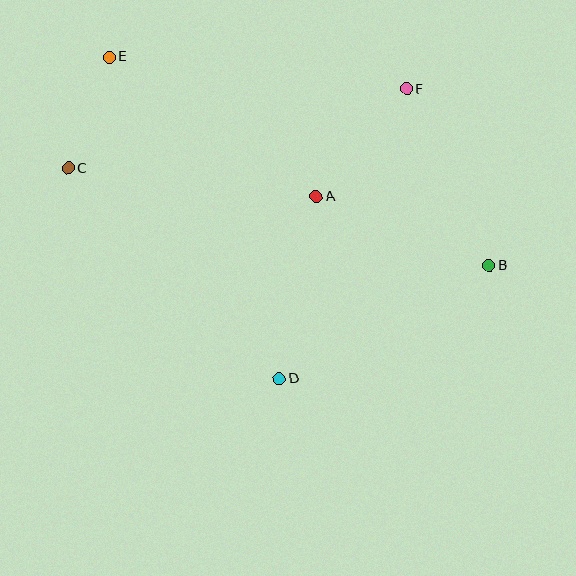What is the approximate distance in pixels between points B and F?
The distance between B and F is approximately 194 pixels.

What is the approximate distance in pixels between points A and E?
The distance between A and E is approximately 250 pixels.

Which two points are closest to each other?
Points C and E are closest to each other.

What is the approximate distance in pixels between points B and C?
The distance between B and C is approximately 432 pixels.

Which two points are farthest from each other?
Points B and E are farthest from each other.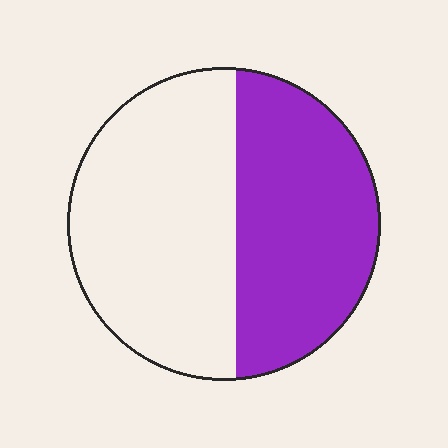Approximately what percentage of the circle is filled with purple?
Approximately 45%.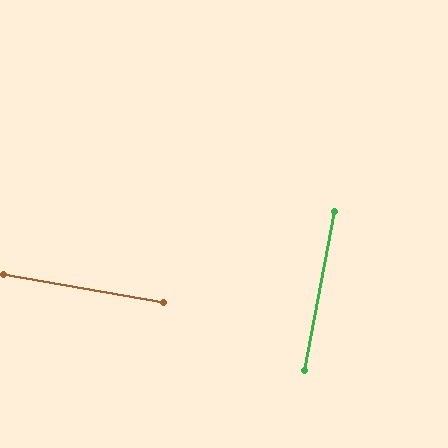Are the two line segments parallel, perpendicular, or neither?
Perpendicular — they meet at approximately 89°.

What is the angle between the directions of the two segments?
Approximately 89 degrees.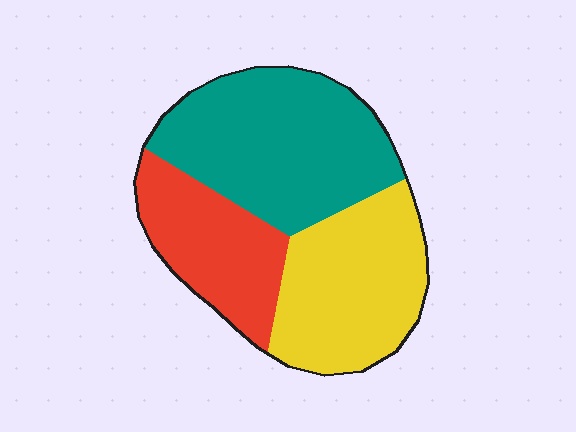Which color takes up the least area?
Red, at roughly 25%.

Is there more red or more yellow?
Yellow.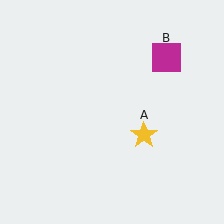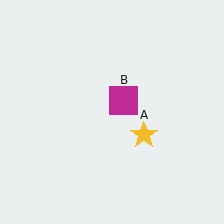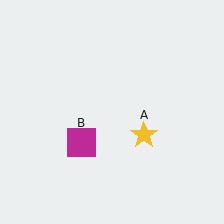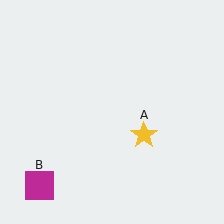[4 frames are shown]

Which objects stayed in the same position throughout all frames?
Yellow star (object A) remained stationary.